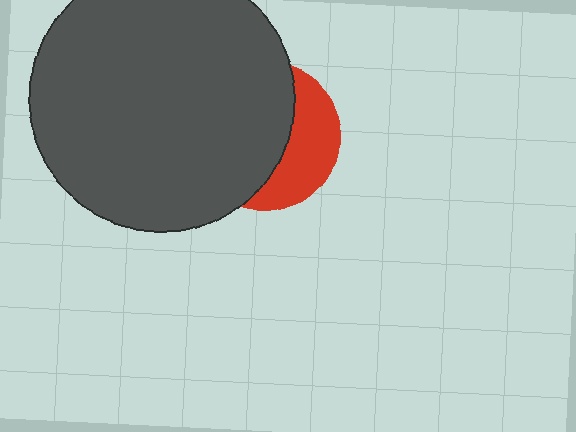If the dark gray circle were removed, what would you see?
You would see the complete red circle.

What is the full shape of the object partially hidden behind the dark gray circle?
The partially hidden object is a red circle.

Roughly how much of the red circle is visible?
A small part of it is visible (roughly 36%).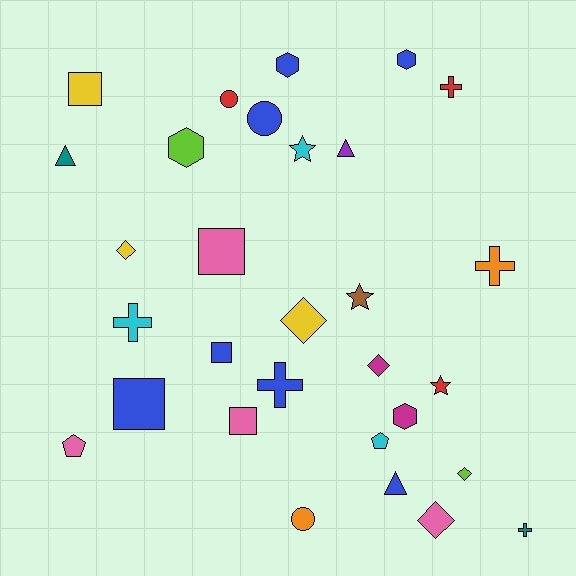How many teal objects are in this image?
There are 2 teal objects.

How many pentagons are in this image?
There are 2 pentagons.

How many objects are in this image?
There are 30 objects.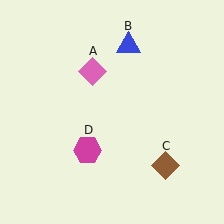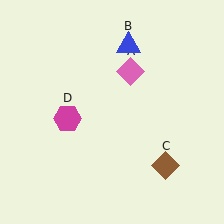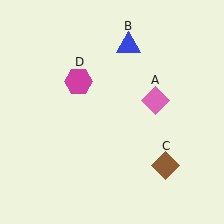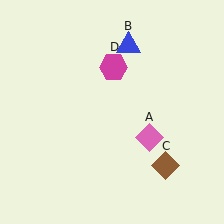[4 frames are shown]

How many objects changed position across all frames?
2 objects changed position: pink diamond (object A), magenta hexagon (object D).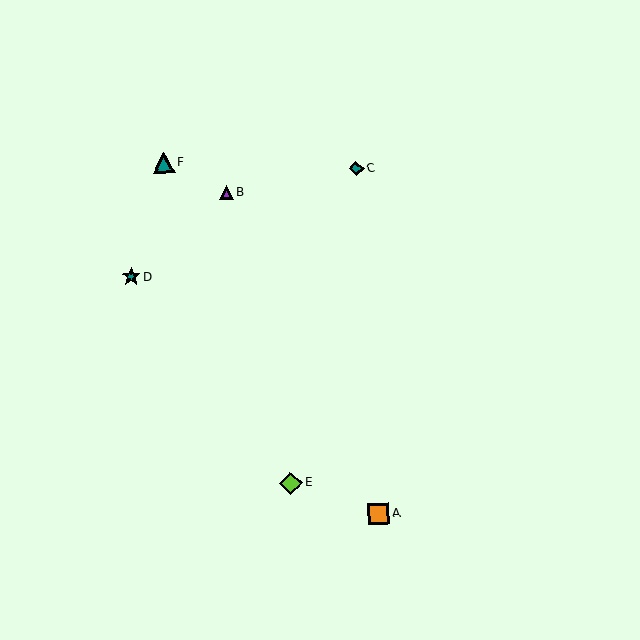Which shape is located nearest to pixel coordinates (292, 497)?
The lime diamond (labeled E) at (290, 483) is nearest to that location.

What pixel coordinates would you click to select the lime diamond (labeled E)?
Click at (290, 483) to select the lime diamond E.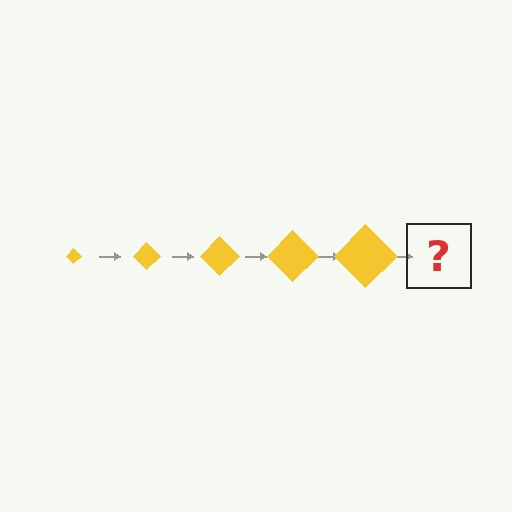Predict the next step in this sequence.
The next step is a yellow diamond, larger than the previous one.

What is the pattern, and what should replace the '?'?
The pattern is that the diamond gets progressively larger each step. The '?' should be a yellow diamond, larger than the previous one.